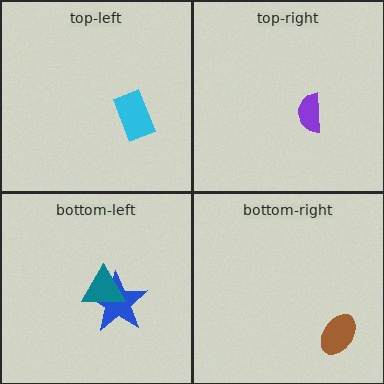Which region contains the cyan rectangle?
The top-left region.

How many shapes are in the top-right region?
1.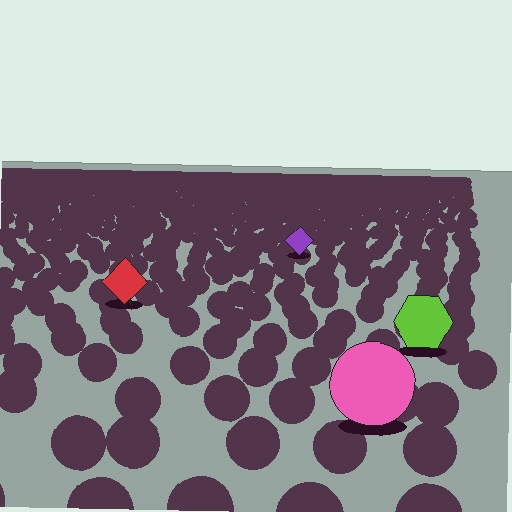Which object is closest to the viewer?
The pink circle is closest. The texture marks near it are larger and more spread out.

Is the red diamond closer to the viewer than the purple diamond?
Yes. The red diamond is closer — you can tell from the texture gradient: the ground texture is coarser near it.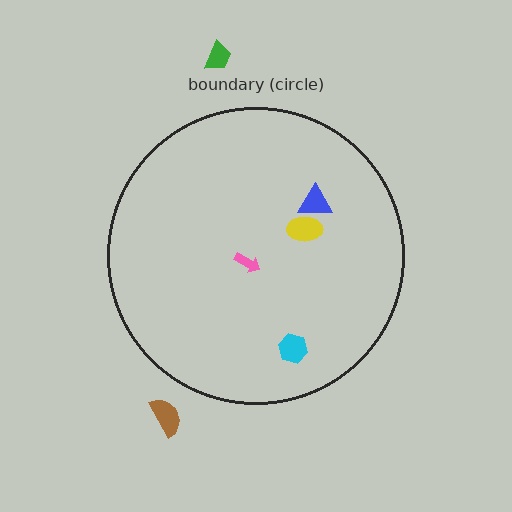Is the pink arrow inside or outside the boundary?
Inside.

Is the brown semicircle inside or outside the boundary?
Outside.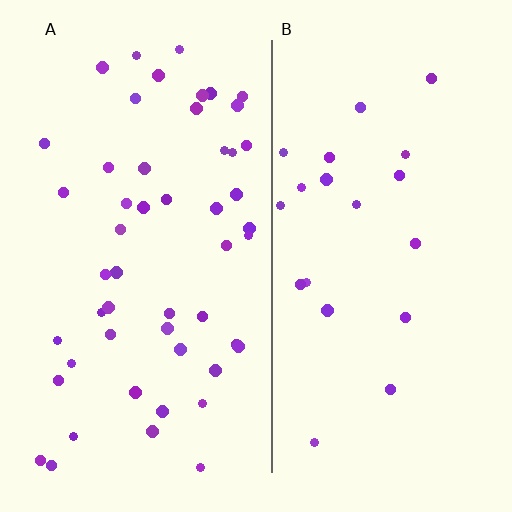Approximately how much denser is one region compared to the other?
Approximately 2.5× — region A over region B.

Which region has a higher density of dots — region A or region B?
A (the left).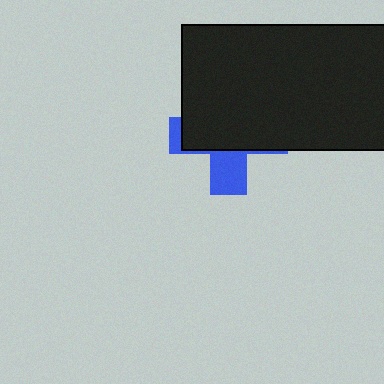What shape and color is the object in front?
The object in front is a black rectangle.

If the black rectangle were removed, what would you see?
You would see the complete blue cross.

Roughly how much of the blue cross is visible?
A small part of it is visible (roughly 30%).